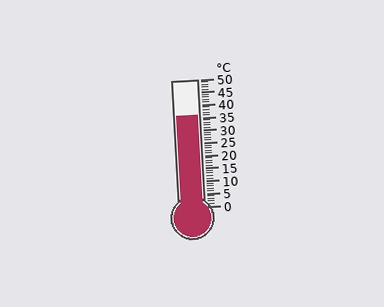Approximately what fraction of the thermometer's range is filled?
The thermometer is filled to approximately 70% of its range.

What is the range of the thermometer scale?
The thermometer scale ranges from 0°C to 50°C.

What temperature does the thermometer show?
The thermometer shows approximately 36°C.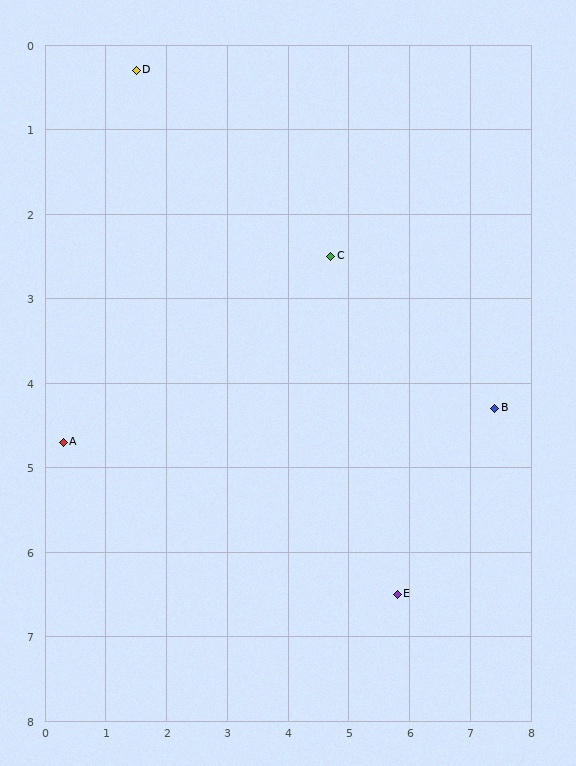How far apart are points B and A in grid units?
Points B and A are about 7.1 grid units apart.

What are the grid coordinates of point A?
Point A is at approximately (0.3, 4.7).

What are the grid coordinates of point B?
Point B is at approximately (7.4, 4.3).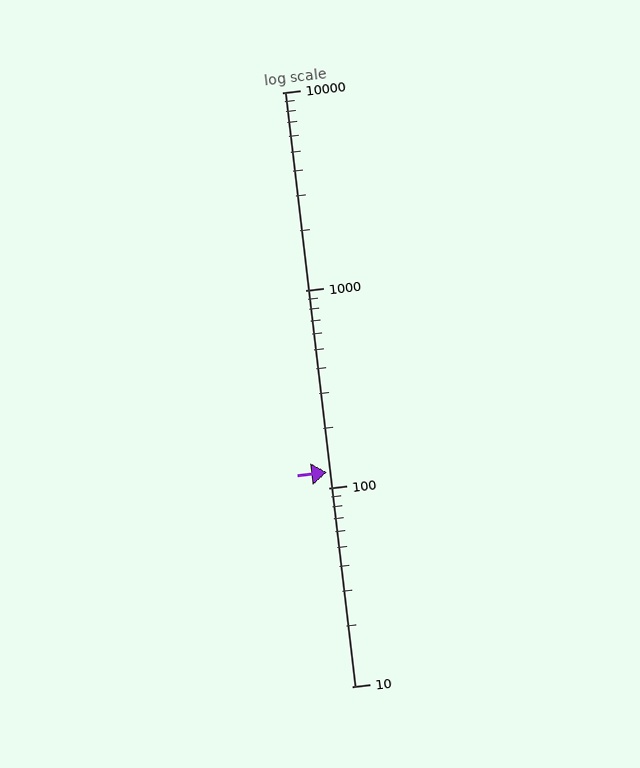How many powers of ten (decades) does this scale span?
The scale spans 3 decades, from 10 to 10000.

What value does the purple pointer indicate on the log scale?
The pointer indicates approximately 120.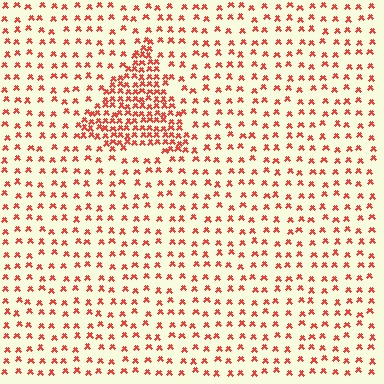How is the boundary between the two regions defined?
The boundary is defined by a change in element density (approximately 2.6x ratio). All elements are the same color, size, and shape.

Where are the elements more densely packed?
The elements are more densely packed inside the triangle boundary.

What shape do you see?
I see a triangle.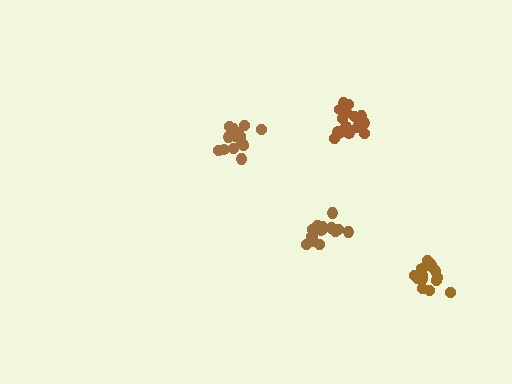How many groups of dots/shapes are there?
There are 4 groups.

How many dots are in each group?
Group 1: 16 dots, Group 2: 13 dots, Group 3: 16 dots, Group 4: 17 dots (62 total).